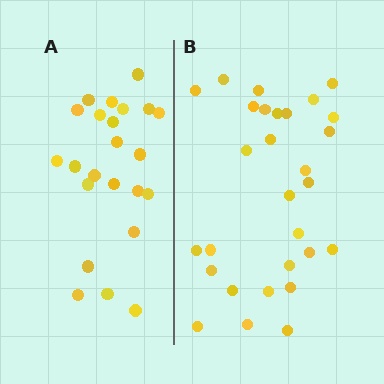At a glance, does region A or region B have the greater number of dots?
Region B (the right region) has more dots.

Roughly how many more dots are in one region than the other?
Region B has about 6 more dots than region A.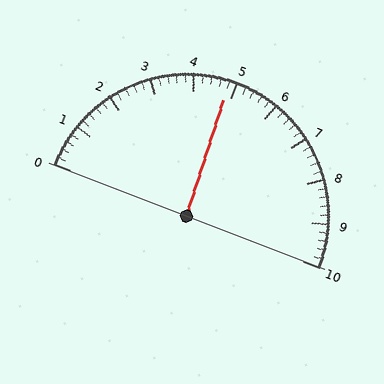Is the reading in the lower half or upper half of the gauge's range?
The reading is in the lower half of the range (0 to 10).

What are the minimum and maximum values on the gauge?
The gauge ranges from 0 to 10.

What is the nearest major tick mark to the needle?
The nearest major tick mark is 5.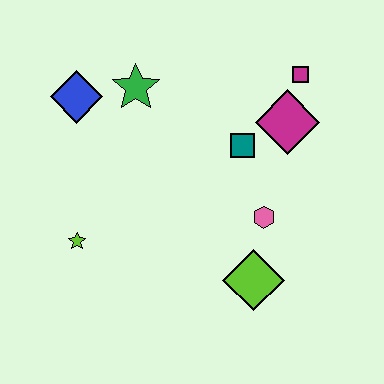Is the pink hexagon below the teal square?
Yes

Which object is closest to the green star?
The blue diamond is closest to the green star.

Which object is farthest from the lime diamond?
The blue diamond is farthest from the lime diamond.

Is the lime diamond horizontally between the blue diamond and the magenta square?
Yes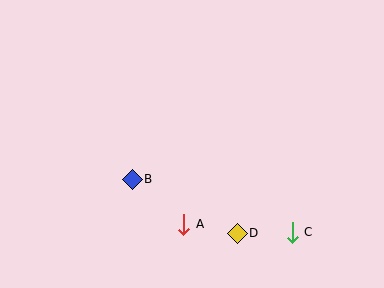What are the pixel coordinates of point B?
Point B is at (132, 179).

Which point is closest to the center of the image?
Point B at (132, 179) is closest to the center.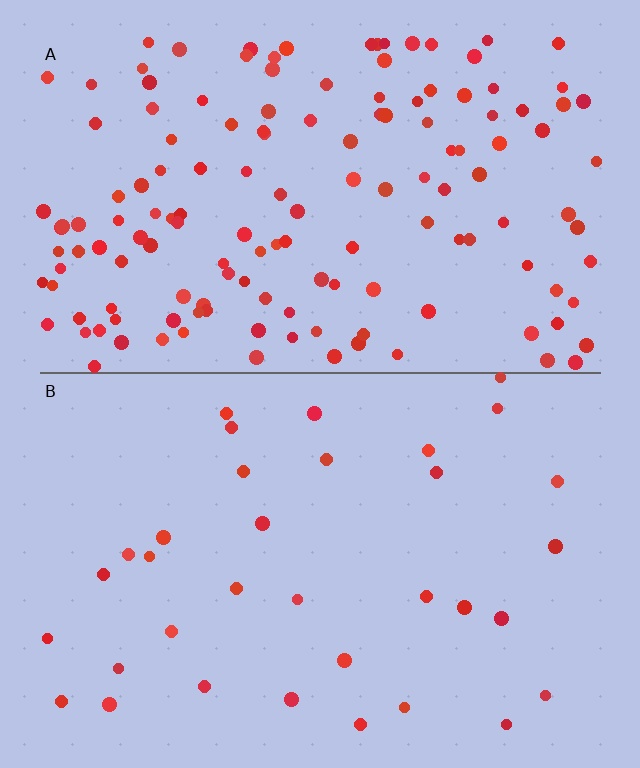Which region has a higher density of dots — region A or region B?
A (the top).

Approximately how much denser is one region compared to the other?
Approximately 4.3× — region A over region B.